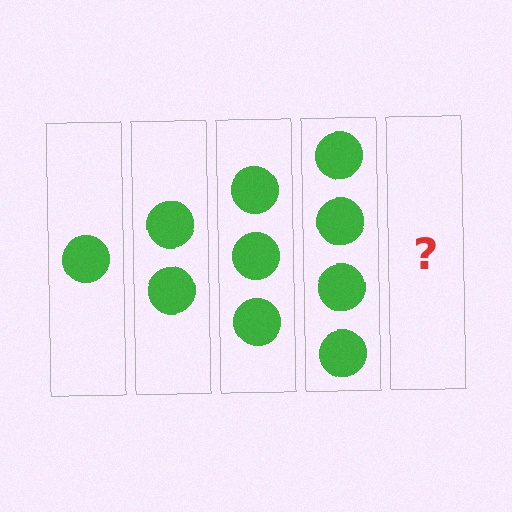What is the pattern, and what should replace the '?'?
The pattern is that each step adds one more circle. The '?' should be 5 circles.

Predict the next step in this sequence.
The next step is 5 circles.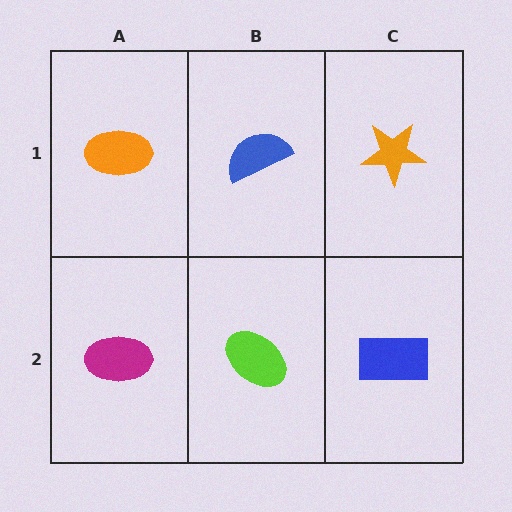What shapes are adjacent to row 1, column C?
A blue rectangle (row 2, column C), a blue semicircle (row 1, column B).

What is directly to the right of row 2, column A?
A lime ellipse.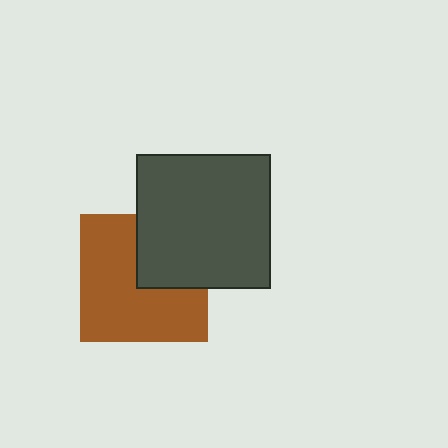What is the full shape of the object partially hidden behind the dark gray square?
The partially hidden object is a brown square.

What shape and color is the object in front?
The object in front is a dark gray square.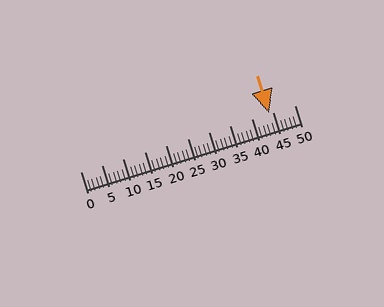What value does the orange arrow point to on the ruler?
The orange arrow points to approximately 44.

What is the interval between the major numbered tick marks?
The major tick marks are spaced 5 units apart.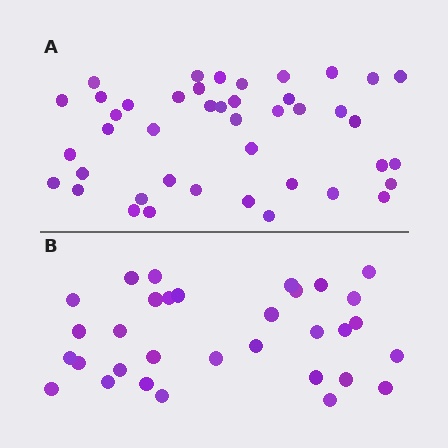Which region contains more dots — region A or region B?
Region A (the top region) has more dots.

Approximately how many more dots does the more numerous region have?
Region A has roughly 12 or so more dots than region B.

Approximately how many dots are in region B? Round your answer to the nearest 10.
About 30 dots. (The exact count is 32, which rounds to 30.)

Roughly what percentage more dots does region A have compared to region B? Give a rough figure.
About 35% more.